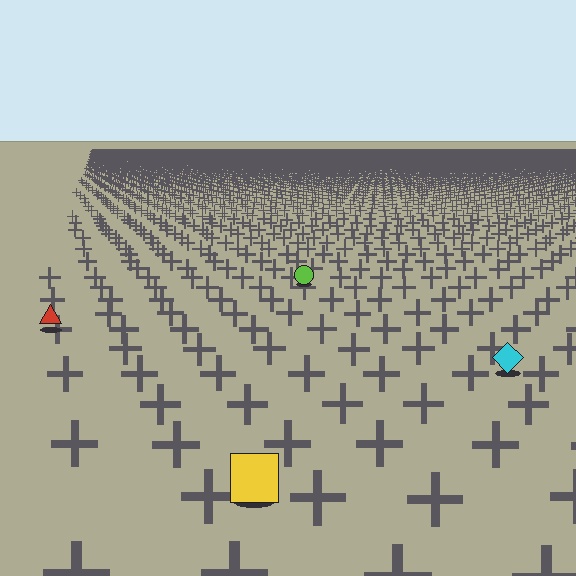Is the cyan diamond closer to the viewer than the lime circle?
Yes. The cyan diamond is closer — you can tell from the texture gradient: the ground texture is coarser near it.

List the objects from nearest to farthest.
From nearest to farthest: the yellow square, the cyan diamond, the red triangle, the lime circle.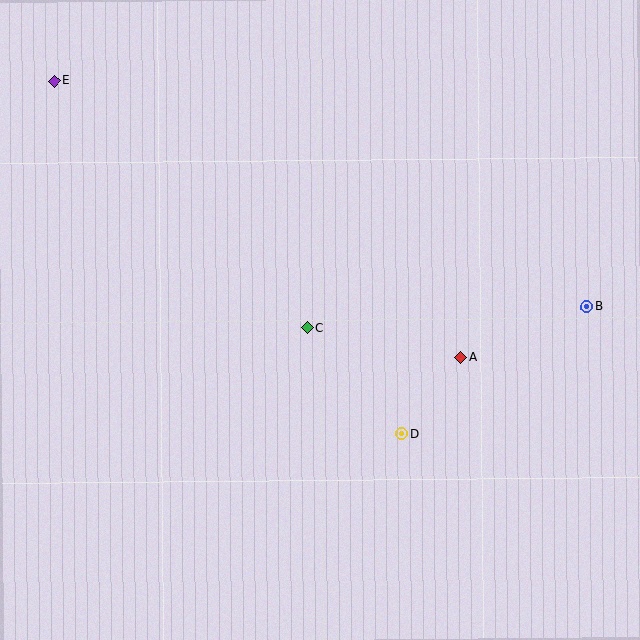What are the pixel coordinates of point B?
Point B is at (587, 307).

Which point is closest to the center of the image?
Point C at (307, 328) is closest to the center.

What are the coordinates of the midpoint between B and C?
The midpoint between B and C is at (447, 317).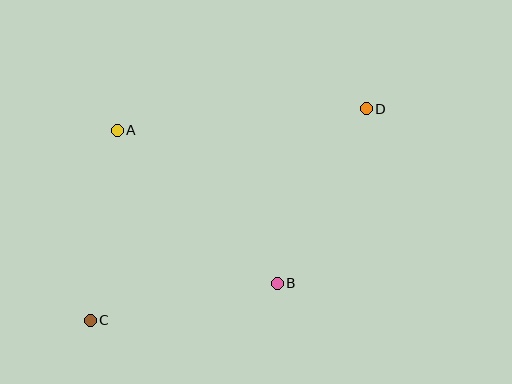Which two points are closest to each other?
Points B and C are closest to each other.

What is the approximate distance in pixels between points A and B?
The distance between A and B is approximately 221 pixels.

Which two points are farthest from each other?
Points C and D are farthest from each other.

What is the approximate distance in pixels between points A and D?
The distance between A and D is approximately 250 pixels.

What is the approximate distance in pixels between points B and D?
The distance between B and D is approximately 196 pixels.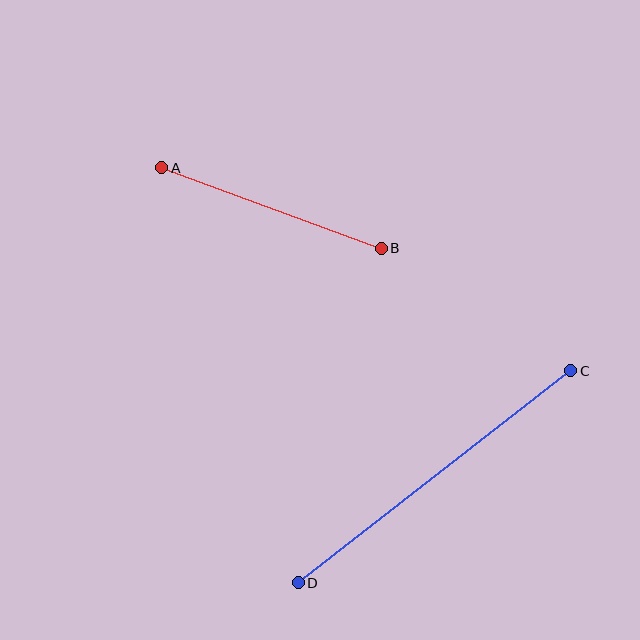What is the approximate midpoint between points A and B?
The midpoint is at approximately (272, 208) pixels.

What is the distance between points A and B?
The distance is approximately 234 pixels.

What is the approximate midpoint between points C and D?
The midpoint is at approximately (435, 477) pixels.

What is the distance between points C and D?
The distance is approximately 345 pixels.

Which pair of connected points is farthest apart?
Points C and D are farthest apart.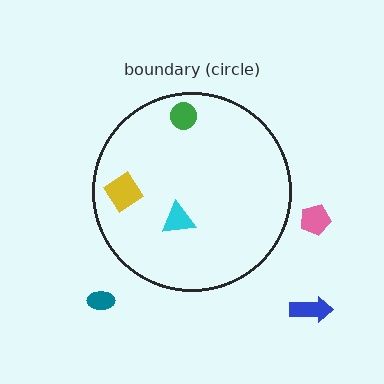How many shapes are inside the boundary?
3 inside, 3 outside.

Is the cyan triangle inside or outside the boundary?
Inside.